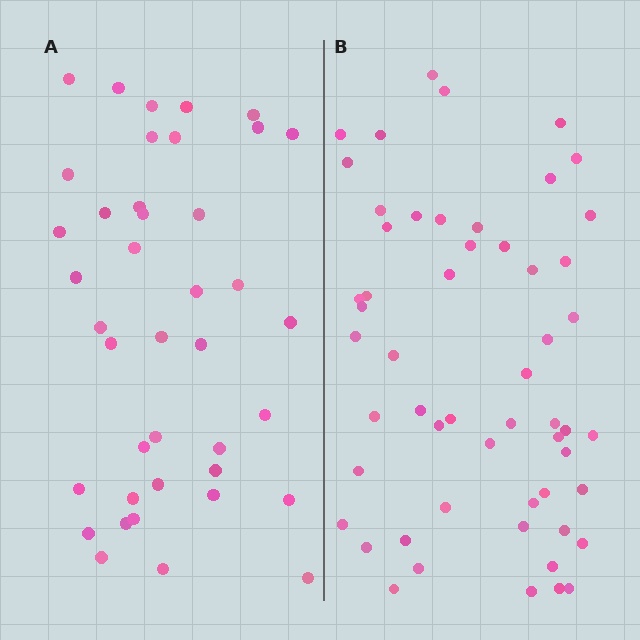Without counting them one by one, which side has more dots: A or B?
Region B (the right region) has more dots.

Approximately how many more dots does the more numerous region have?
Region B has approximately 15 more dots than region A.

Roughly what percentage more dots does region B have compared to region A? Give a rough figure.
About 40% more.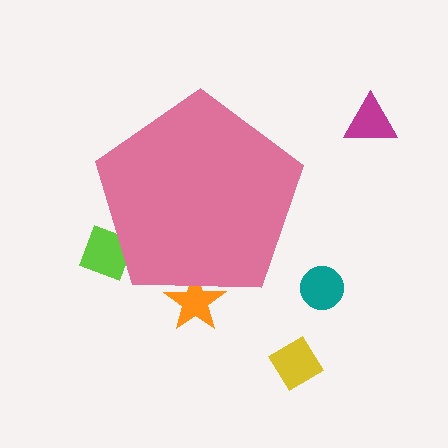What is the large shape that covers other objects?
A pink pentagon.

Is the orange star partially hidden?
Yes, the orange star is partially hidden behind the pink pentagon.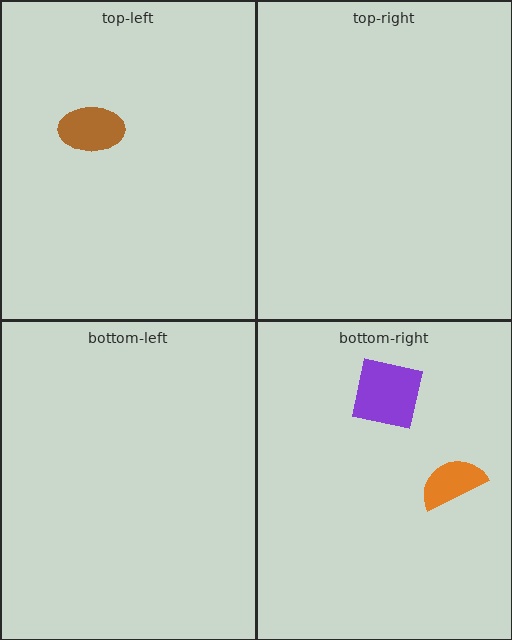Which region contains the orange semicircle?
The bottom-right region.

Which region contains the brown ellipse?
The top-left region.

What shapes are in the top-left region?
The brown ellipse.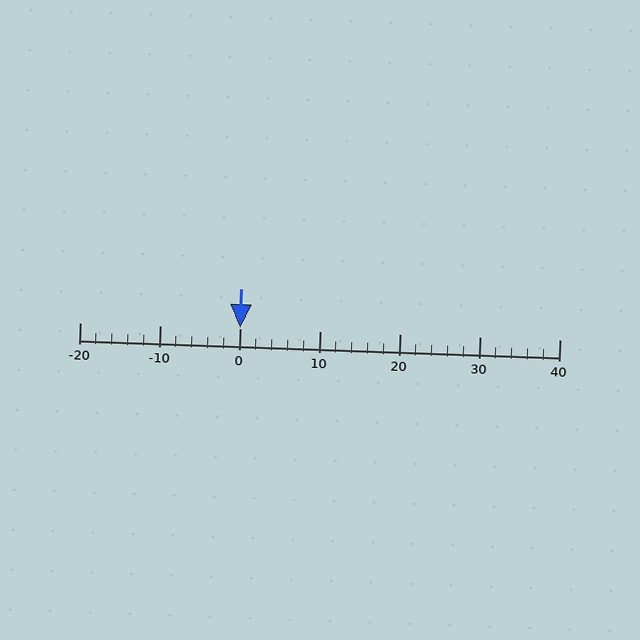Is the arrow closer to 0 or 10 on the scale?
The arrow is closer to 0.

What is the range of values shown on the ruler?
The ruler shows values from -20 to 40.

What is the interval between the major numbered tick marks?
The major tick marks are spaced 10 units apart.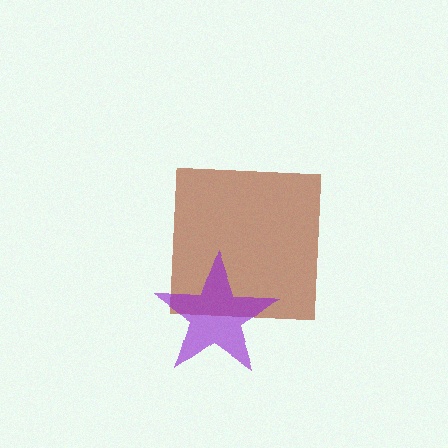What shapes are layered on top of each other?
The layered shapes are: a brown square, a purple star.